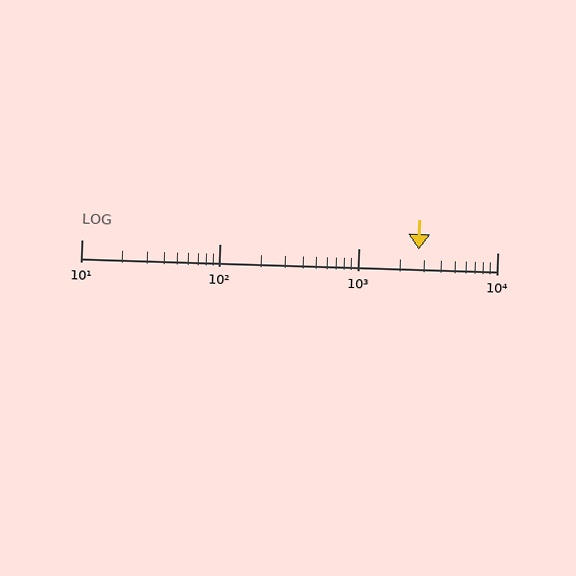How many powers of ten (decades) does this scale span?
The scale spans 3 decades, from 10 to 10000.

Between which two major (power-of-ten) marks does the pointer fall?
The pointer is between 1000 and 10000.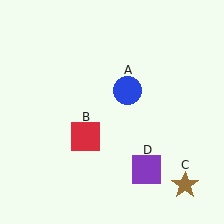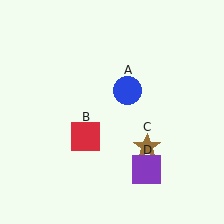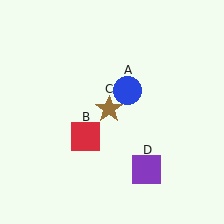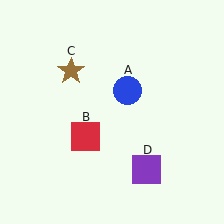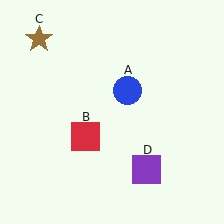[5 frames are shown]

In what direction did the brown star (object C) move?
The brown star (object C) moved up and to the left.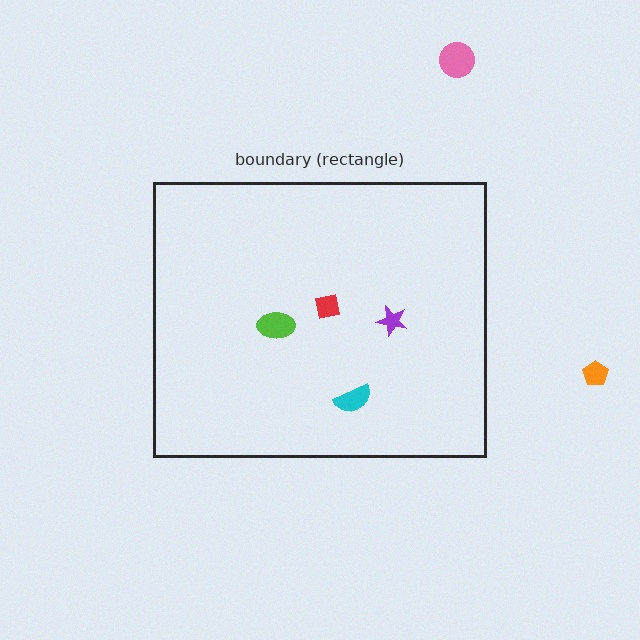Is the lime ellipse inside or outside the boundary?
Inside.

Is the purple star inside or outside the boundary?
Inside.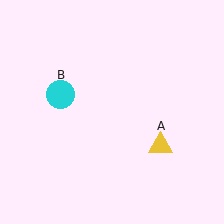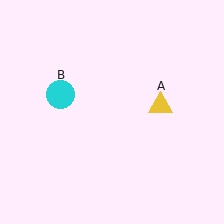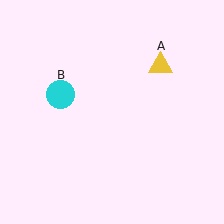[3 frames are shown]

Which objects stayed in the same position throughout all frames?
Cyan circle (object B) remained stationary.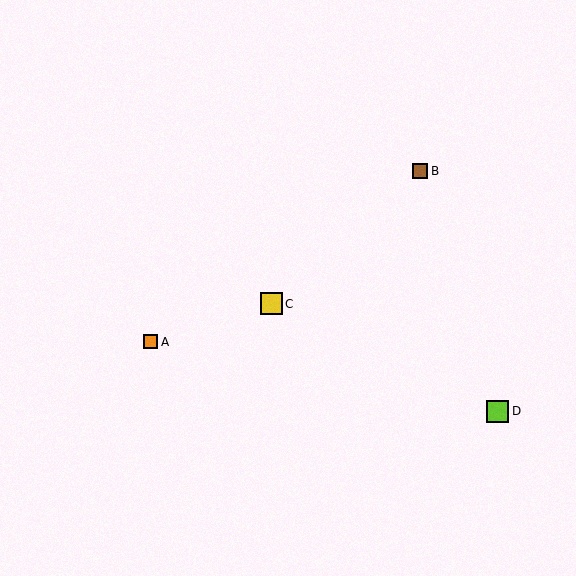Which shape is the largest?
The lime square (labeled D) is the largest.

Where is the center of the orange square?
The center of the orange square is at (151, 342).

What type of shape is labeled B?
Shape B is a brown square.